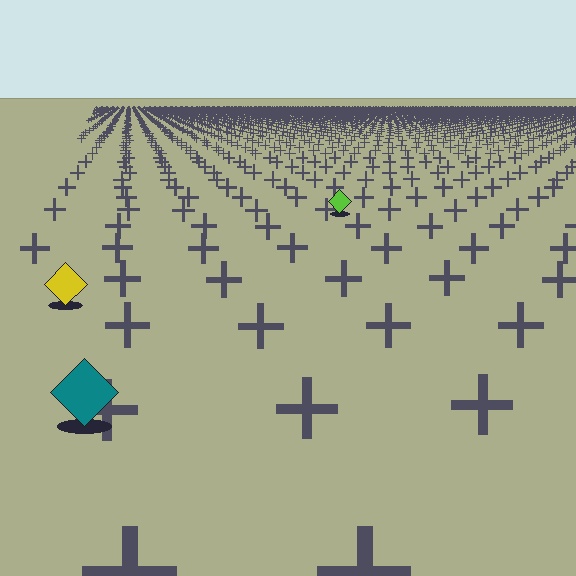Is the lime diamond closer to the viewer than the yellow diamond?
No. The yellow diamond is closer — you can tell from the texture gradient: the ground texture is coarser near it.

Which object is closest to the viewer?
The teal diamond is closest. The texture marks near it are larger and more spread out.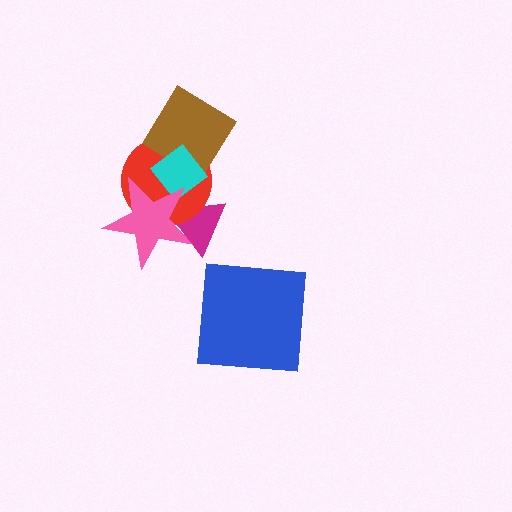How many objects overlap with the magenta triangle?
3 objects overlap with the magenta triangle.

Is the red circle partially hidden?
Yes, it is partially covered by another shape.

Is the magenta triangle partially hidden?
Yes, it is partially covered by another shape.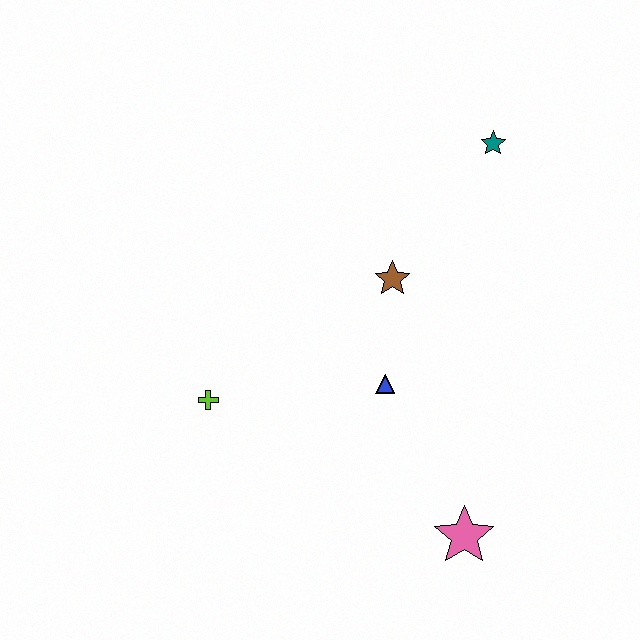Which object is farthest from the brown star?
The pink star is farthest from the brown star.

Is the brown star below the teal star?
Yes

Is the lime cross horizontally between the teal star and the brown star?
No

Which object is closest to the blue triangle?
The brown star is closest to the blue triangle.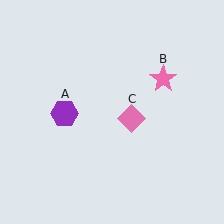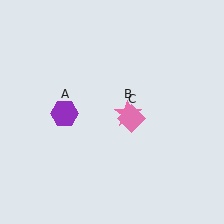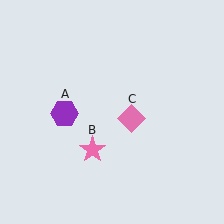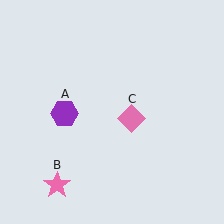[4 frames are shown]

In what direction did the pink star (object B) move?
The pink star (object B) moved down and to the left.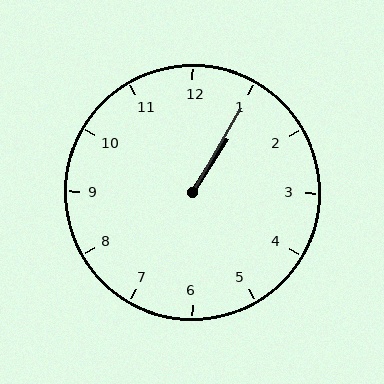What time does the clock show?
1:05.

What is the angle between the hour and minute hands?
Approximately 2 degrees.